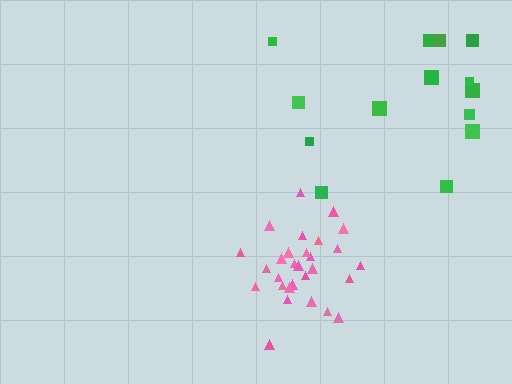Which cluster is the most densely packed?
Pink.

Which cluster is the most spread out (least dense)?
Green.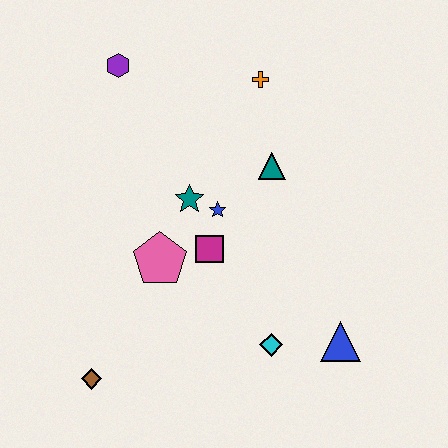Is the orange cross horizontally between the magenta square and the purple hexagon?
No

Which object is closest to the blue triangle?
The cyan diamond is closest to the blue triangle.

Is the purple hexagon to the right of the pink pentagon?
No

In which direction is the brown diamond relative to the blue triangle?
The brown diamond is to the left of the blue triangle.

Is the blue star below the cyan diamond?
No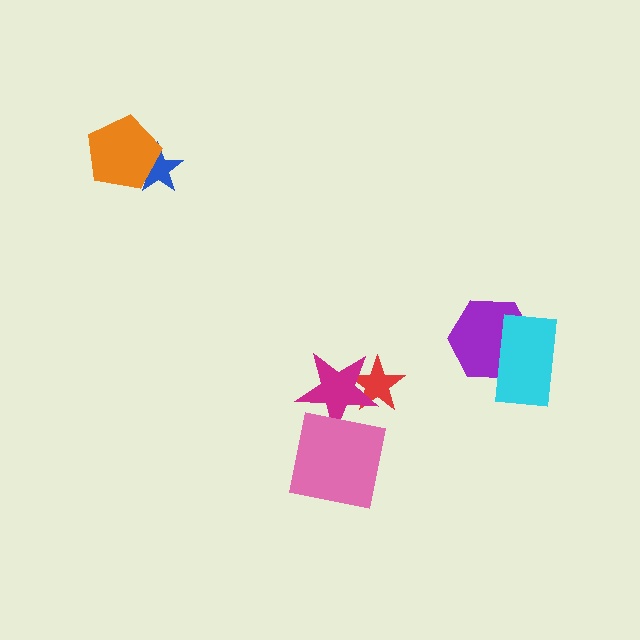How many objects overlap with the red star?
1 object overlaps with the red star.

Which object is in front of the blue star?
The orange pentagon is in front of the blue star.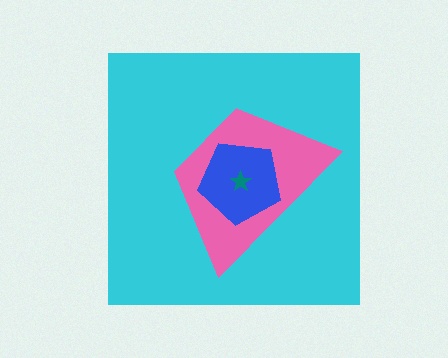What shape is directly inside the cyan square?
The pink trapezoid.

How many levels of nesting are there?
4.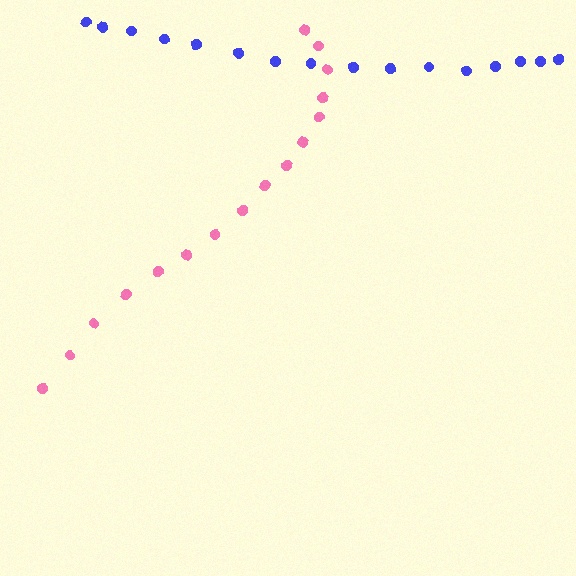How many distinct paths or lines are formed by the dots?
There are 2 distinct paths.